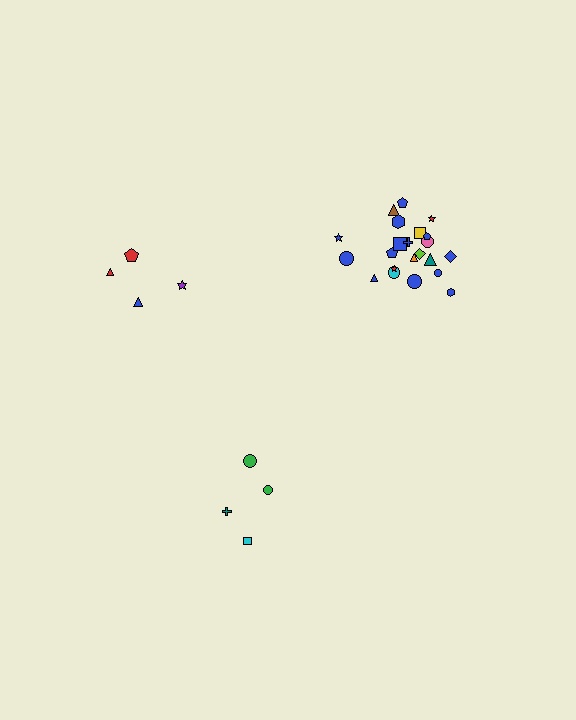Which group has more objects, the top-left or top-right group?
The top-right group.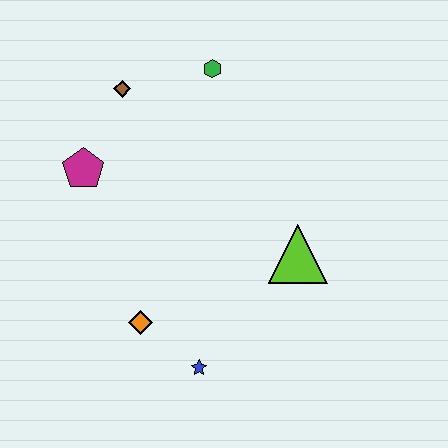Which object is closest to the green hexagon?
The brown diamond is closest to the green hexagon.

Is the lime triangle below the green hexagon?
Yes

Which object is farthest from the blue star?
The green hexagon is farthest from the blue star.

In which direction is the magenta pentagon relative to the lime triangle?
The magenta pentagon is to the left of the lime triangle.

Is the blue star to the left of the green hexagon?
Yes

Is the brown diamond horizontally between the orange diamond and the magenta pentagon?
Yes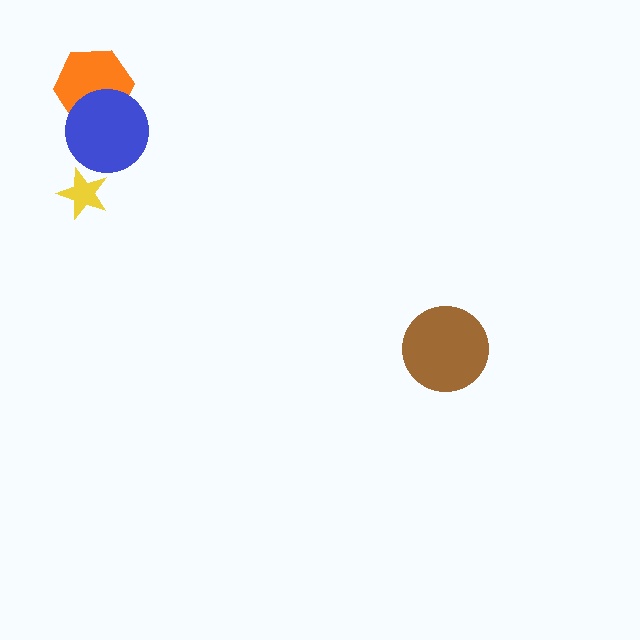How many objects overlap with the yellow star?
0 objects overlap with the yellow star.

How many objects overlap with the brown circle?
0 objects overlap with the brown circle.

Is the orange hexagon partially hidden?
Yes, it is partially covered by another shape.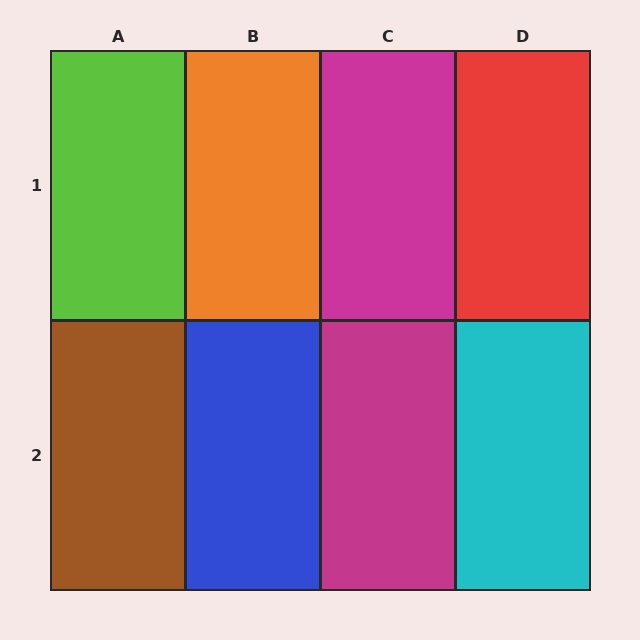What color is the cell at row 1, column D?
Red.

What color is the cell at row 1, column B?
Orange.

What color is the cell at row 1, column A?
Lime.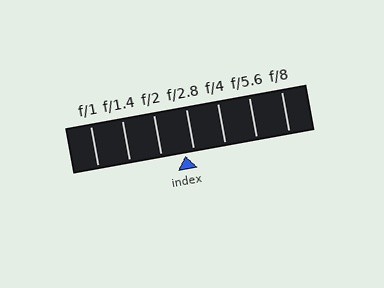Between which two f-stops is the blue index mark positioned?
The index mark is between f/2 and f/2.8.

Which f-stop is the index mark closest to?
The index mark is closest to f/2.8.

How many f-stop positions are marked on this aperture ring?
There are 7 f-stop positions marked.